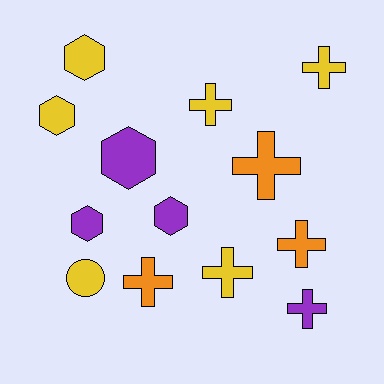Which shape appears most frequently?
Cross, with 7 objects.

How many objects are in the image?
There are 13 objects.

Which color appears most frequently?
Yellow, with 6 objects.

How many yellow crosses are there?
There are 3 yellow crosses.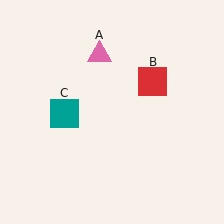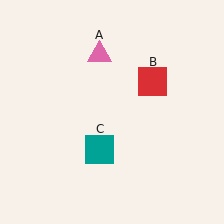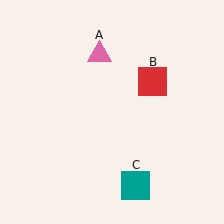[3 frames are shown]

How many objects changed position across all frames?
1 object changed position: teal square (object C).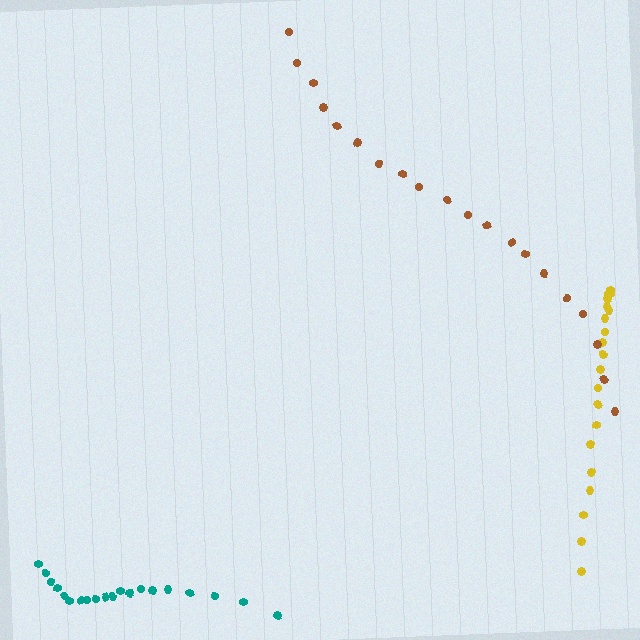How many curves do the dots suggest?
There are 3 distinct paths.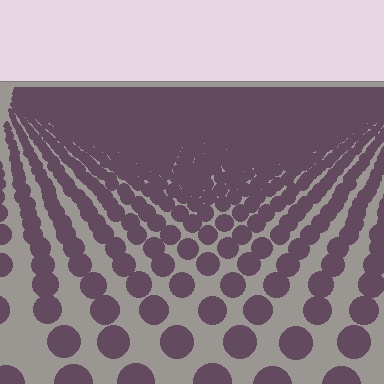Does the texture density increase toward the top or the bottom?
Density increases toward the top.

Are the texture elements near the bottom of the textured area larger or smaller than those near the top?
Larger. Near the bottom, elements are closer to the viewer and appear at a bigger on-screen size.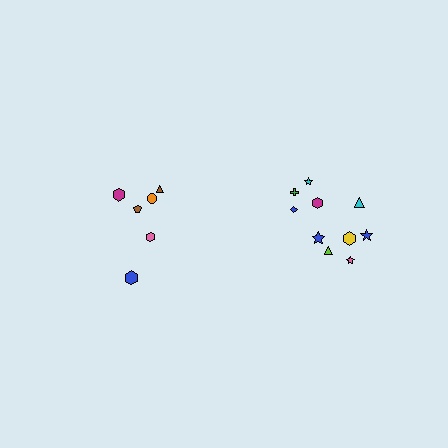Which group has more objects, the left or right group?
The right group.